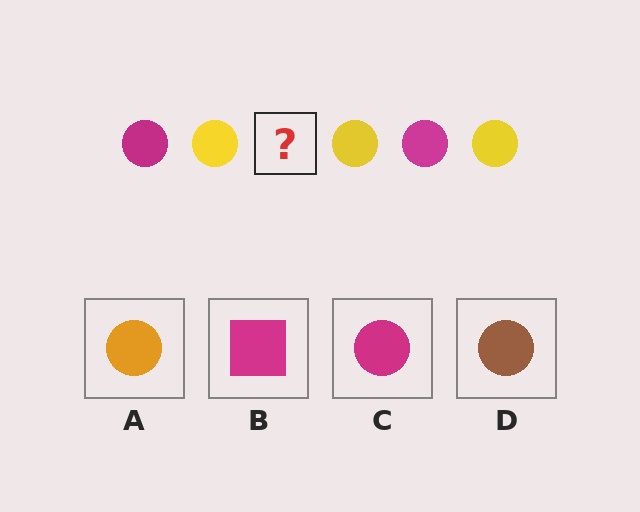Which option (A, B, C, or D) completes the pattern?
C.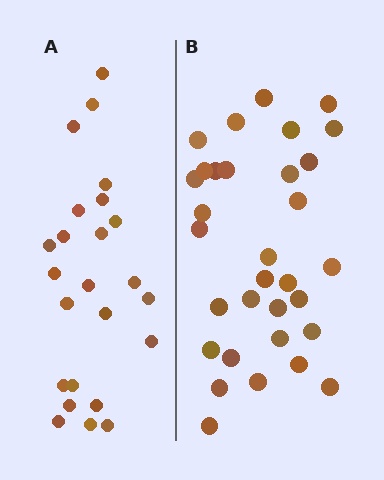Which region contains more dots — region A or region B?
Region B (the right region) has more dots.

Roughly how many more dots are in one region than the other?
Region B has roughly 8 or so more dots than region A.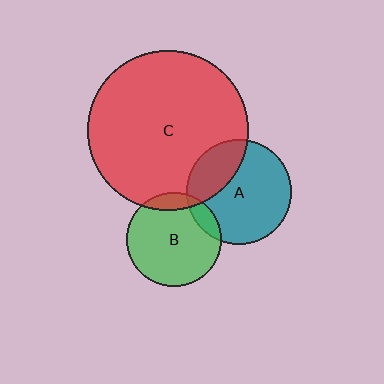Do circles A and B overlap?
Yes.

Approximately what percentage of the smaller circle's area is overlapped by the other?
Approximately 10%.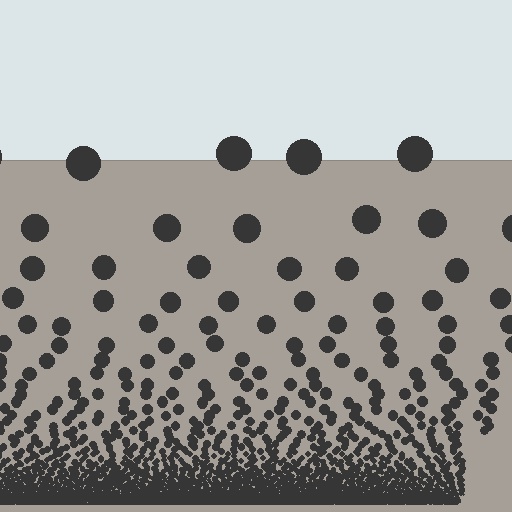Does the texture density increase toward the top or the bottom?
Density increases toward the bottom.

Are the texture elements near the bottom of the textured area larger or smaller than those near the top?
Smaller. The gradient is inverted — elements near the bottom are smaller and denser.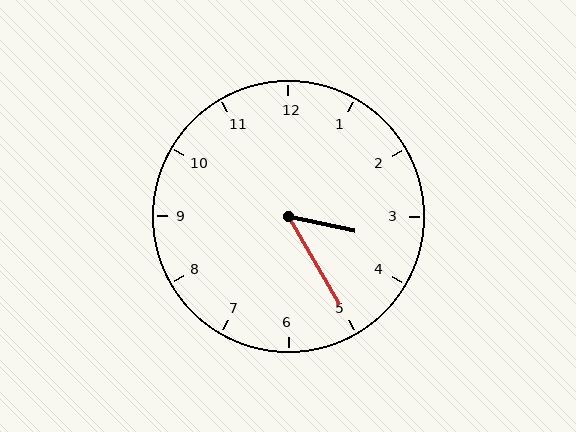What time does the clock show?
3:25.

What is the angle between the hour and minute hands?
Approximately 48 degrees.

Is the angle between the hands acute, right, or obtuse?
It is acute.